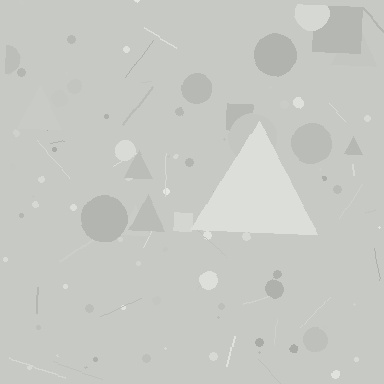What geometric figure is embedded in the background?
A triangle is embedded in the background.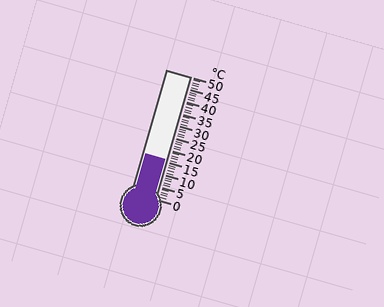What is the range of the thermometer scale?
The thermometer scale ranges from 0°C to 50°C.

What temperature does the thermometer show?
The thermometer shows approximately 16°C.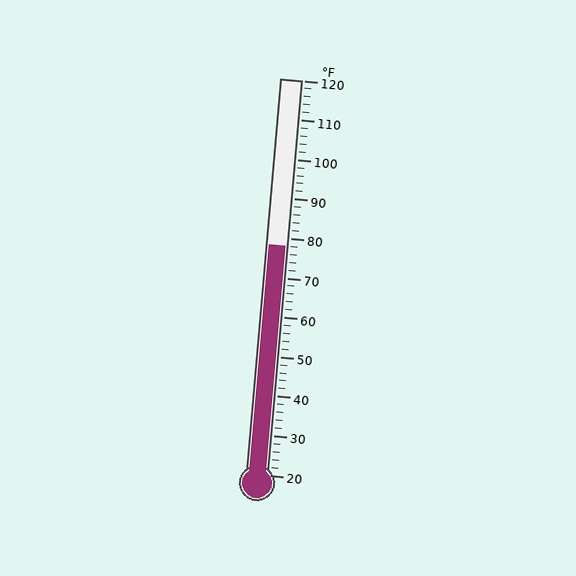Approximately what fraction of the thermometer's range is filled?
The thermometer is filled to approximately 60% of its range.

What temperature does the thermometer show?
The thermometer shows approximately 78°F.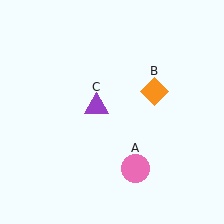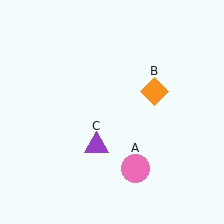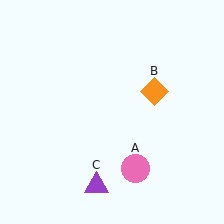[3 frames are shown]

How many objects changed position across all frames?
1 object changed position: purple triangle (object C).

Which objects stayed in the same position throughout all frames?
Pink circle (object A) and orange diamond (object B) remained stationary.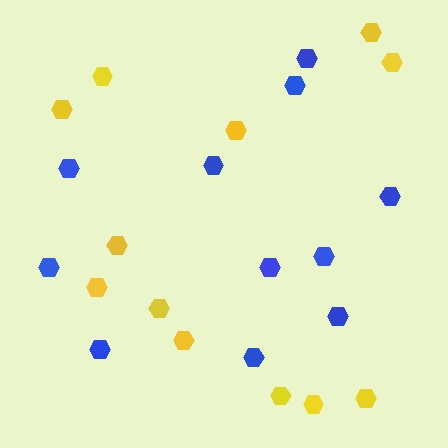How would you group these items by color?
There are 2 groups: one group of yellow hexagons (12) and one group of blue hexagons (11).